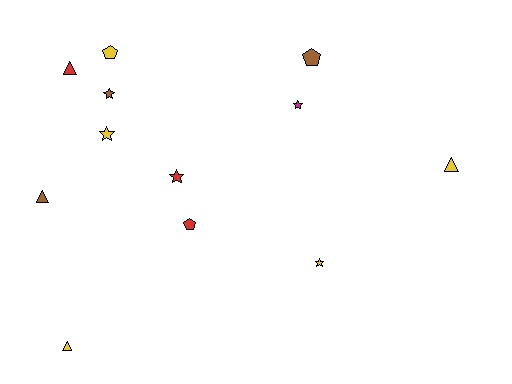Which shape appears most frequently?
Star, with 5 objects.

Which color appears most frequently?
Yellow, with 5 objects.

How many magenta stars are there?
There is 1 magenta star.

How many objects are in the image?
There are 12 objects.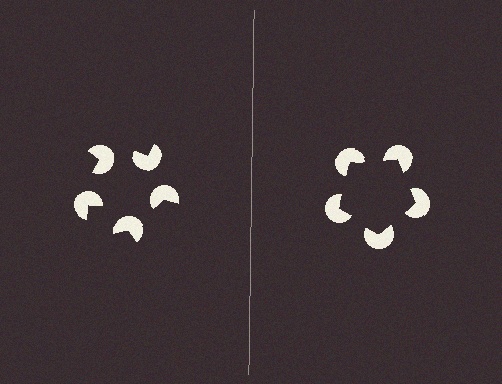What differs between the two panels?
The pac-man discs are positioned identically on both sides; only the wedge orientations differ. On the right they align to a pentagon; on the left they are misaligned.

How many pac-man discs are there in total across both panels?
10 — 5 on each side.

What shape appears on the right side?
An illusory pentagon.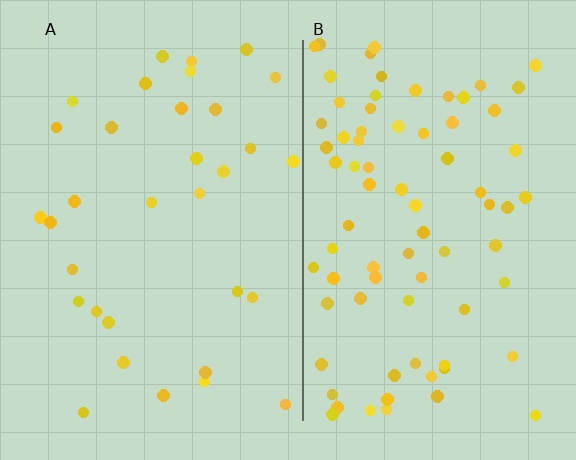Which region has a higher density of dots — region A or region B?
B (the right).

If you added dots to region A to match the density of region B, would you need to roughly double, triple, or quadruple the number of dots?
Approximately double.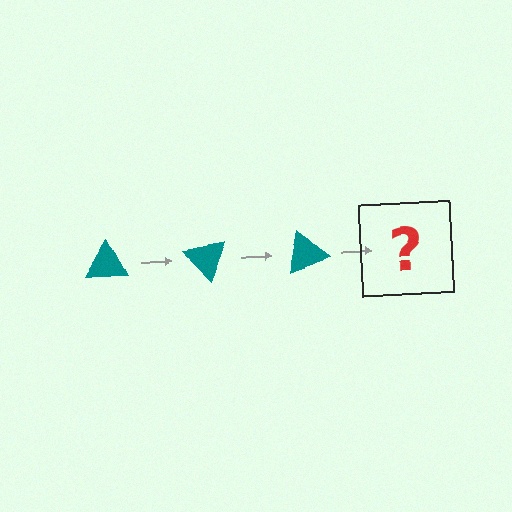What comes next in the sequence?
The next element should be a teal triangle rotated 150 degrees.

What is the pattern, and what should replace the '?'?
The pattern is that the triangle rotates 50 degrees each step. The '?' should be a teal triangle rotated 150 degrees.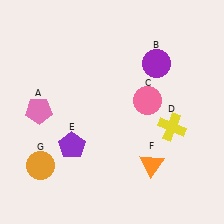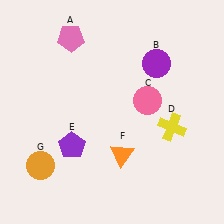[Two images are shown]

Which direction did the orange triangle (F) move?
The orange triangle (F) moved left.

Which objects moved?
The objects that moved are: the pink pentagon (A), the orange triangle (F).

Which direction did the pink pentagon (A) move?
The pink pentagon (A) moved up.